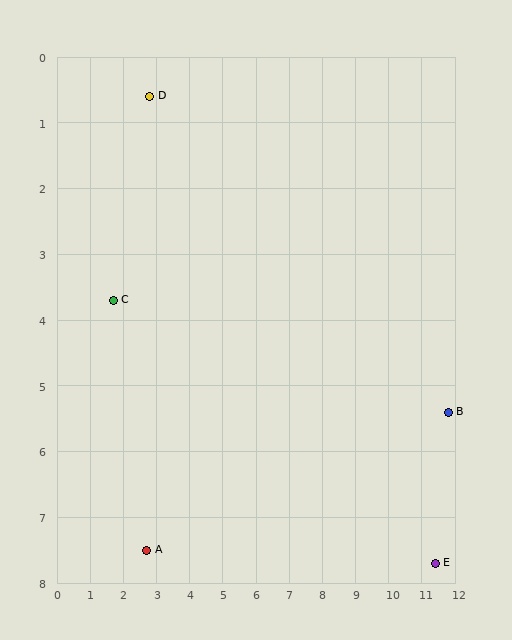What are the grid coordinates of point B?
Point B is at approximately (11.8, 5.4).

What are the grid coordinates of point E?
Point E is at approximately (11.4, 7.7).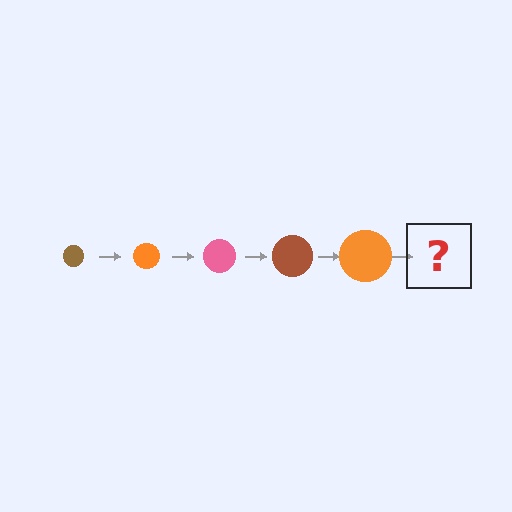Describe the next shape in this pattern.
It should be a pink circle, larger than the previous one.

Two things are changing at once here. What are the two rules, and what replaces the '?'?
The two rules are that the circle grows larger each step and the color cycles through brown, orange, and pink. The '?' should be a pink circle, larger than the previous one.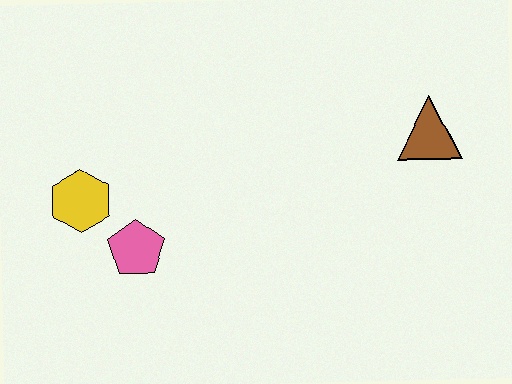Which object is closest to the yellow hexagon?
The pink pentagon is closest to the yellow hexagon.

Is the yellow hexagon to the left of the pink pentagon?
Yes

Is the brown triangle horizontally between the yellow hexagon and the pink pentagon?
No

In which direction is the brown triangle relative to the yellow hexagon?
The brown triangle is to the right of the yellow hexagon.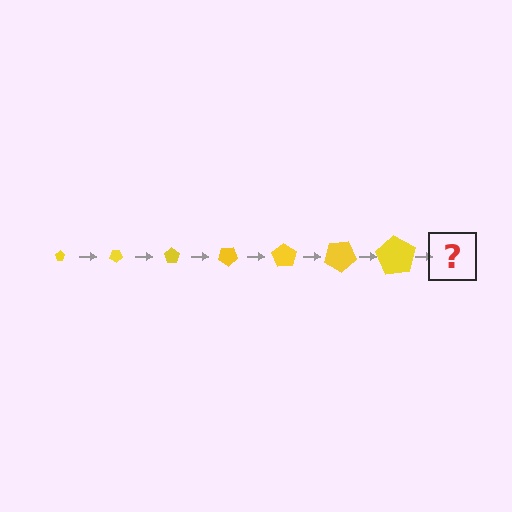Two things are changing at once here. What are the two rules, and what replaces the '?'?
The two rules are that the pentagon grows larger each step and it rotates 35 degrees each step. The '?' should be a pentagon, larger than the previous one and rotated 245 degrees from the start.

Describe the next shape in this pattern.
It should be a pentagon, larger than the previous one and rotated 245 degrees from the start.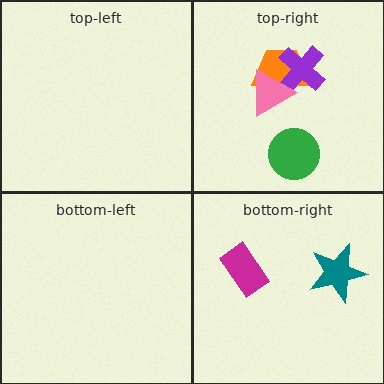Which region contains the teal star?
The bottom-right region.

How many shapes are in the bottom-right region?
2.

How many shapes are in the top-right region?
4.